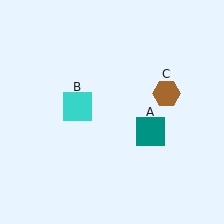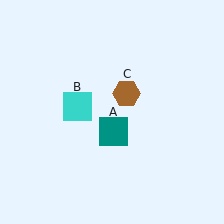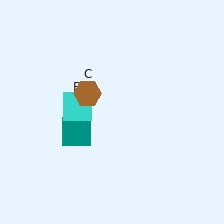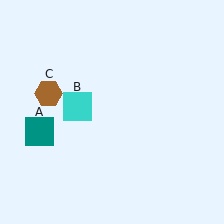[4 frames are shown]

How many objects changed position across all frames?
2 objects changed position: teal square (object A), brown hexagon (object C).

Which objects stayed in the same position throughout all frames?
Cyan square (object B) remained stationary.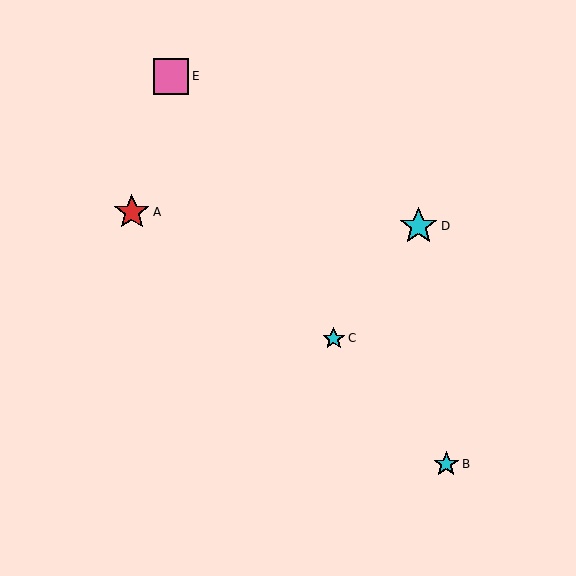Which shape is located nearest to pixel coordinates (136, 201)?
The red star (labeled A) at (132, 212) is nearest to that location.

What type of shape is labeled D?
Shape D is a cyan star.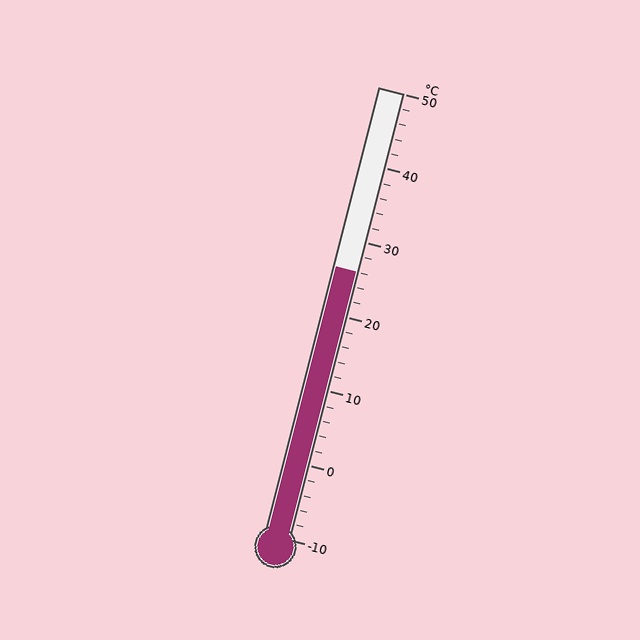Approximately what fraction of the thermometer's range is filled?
The thermometer is filled to approximately 60% of its range.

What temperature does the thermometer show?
The thermometer shows approximately 26°C.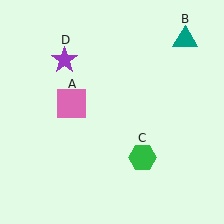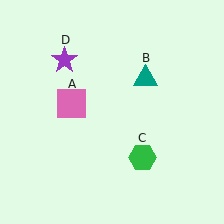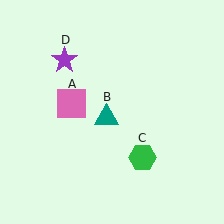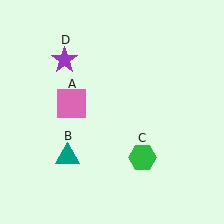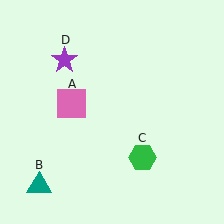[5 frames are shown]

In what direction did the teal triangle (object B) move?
The teal triangle (object B) moved down and to the left.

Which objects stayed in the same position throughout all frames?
Pink square (object A) and green hexagon (object C) and purple star (object D) remained stationary.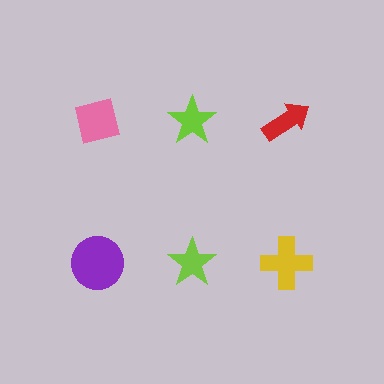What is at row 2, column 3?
A yellow cross.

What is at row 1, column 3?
A red arrow.